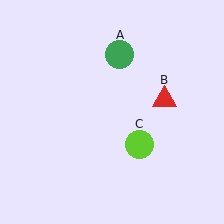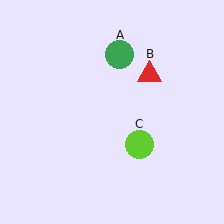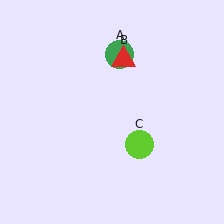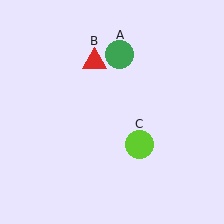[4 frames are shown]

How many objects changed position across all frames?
1 object changed position: red triangle (object B).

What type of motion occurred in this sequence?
The red triangle (object B) rotated counterclockwise around the center of the scene.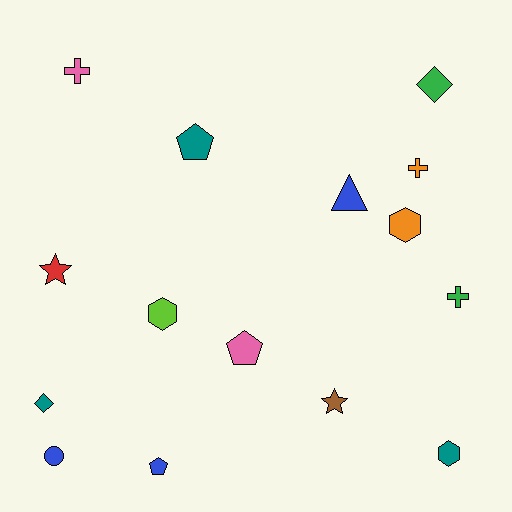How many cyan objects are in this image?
There are no cyan objects.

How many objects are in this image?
There are 15 objects.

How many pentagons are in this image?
There are 3 pentagons.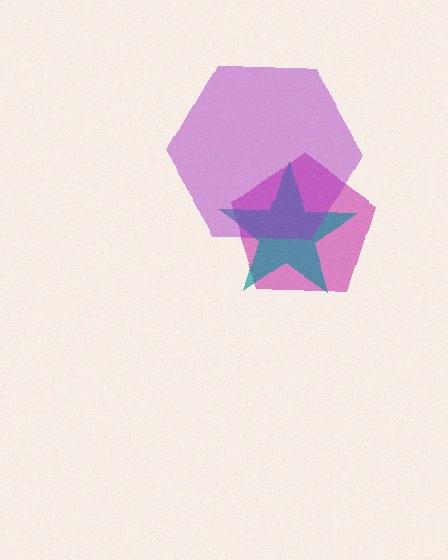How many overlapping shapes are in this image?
There are 3 overlapping shapes in the image.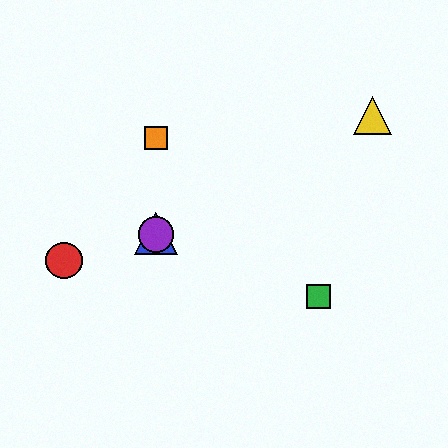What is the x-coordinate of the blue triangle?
The blue triangle is at x≈156.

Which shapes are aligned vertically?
The blue triangle, the purple circle, the orange square are aligned vertically.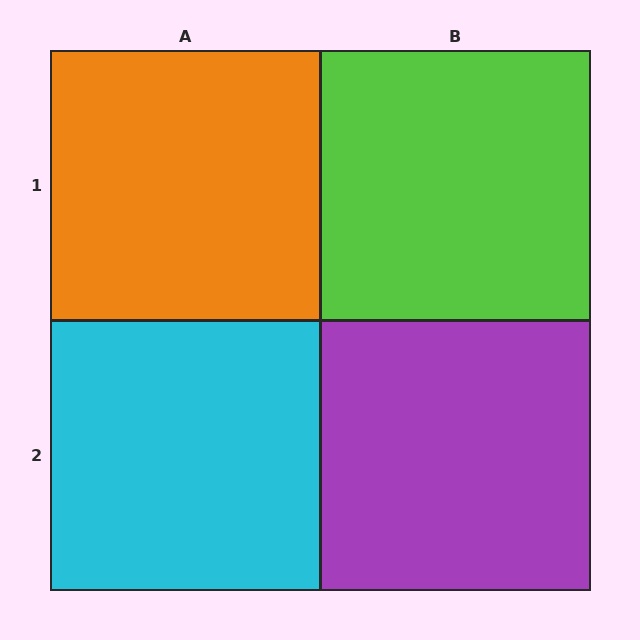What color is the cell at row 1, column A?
Orange.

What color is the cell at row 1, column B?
Lime.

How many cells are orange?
1 cell is orange.